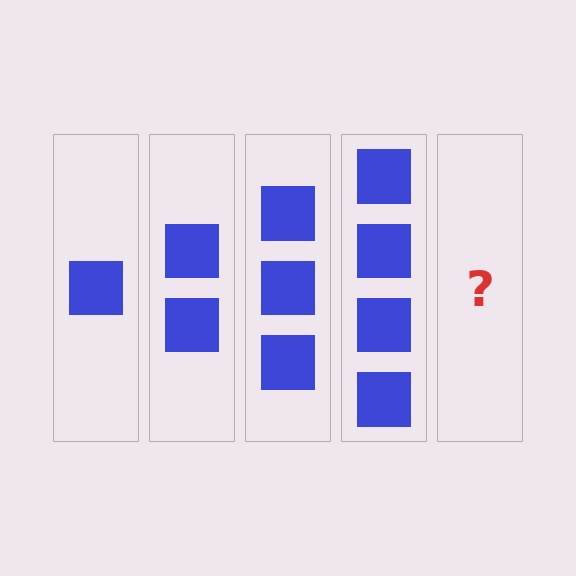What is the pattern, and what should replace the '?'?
The pattern is that each step adds one more square. The '?' should be 5 squares.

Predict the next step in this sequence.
The next step is 5 squares.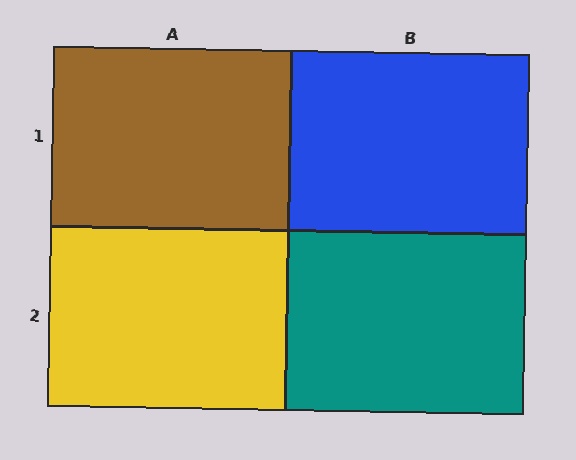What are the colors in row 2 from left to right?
Yellow, teal.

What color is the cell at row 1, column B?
Blue.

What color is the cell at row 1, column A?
Brown.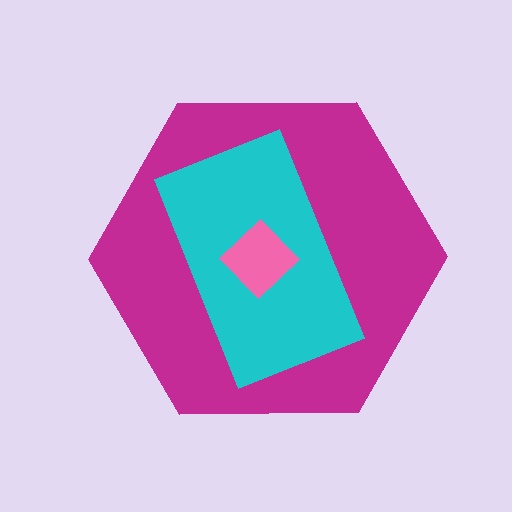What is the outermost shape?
The magenta hexagon.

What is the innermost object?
The pink diamond.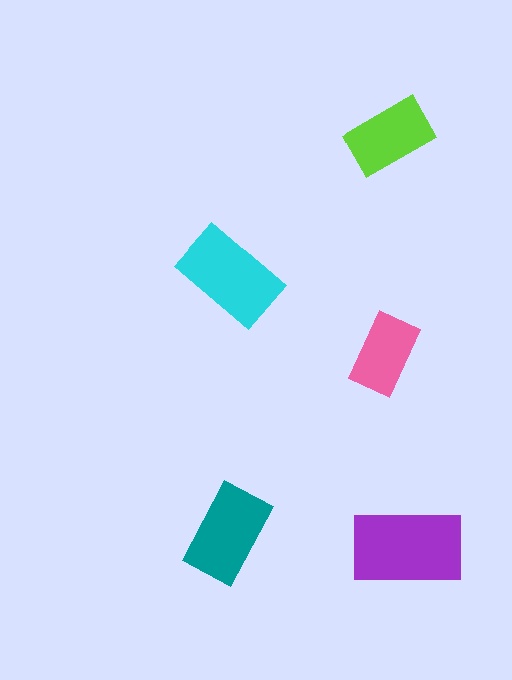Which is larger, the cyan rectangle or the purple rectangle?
The purple one.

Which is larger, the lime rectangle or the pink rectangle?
The lime one.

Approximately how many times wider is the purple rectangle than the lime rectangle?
About 1.5 times wider.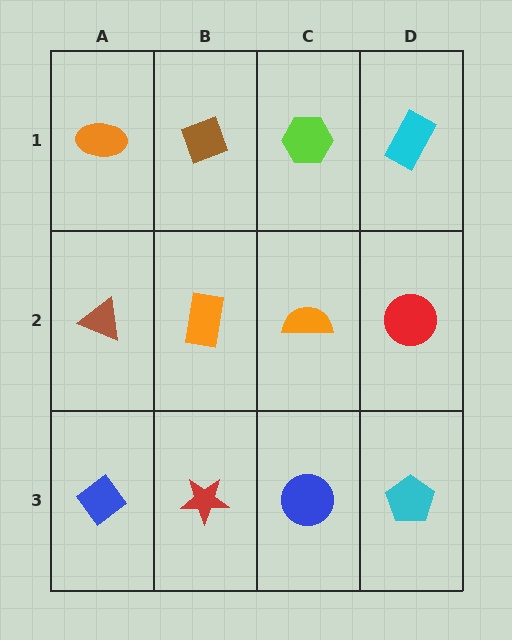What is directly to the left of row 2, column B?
A brown triangle.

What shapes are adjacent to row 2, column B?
A brown diamond (row 1, column B), a red star (row 3, column B), a brown triangle (row 2, column A), an orange semicircle (row 2, column C).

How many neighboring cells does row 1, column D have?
2.